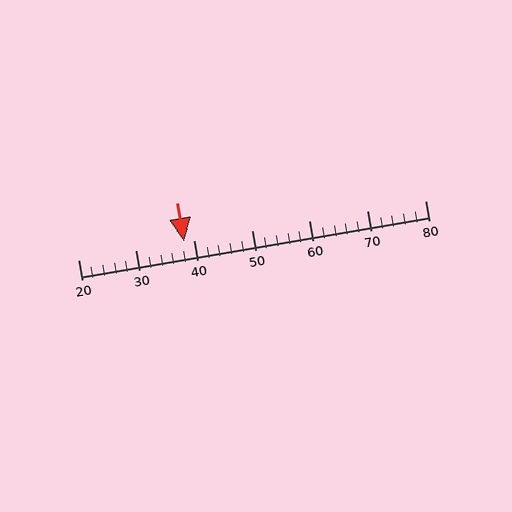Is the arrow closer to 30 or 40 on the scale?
The arrow is closer to 40.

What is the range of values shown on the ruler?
The ruler shows values from 20 to 80.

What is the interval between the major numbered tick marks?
The major tick marks are spaced 10 units apart.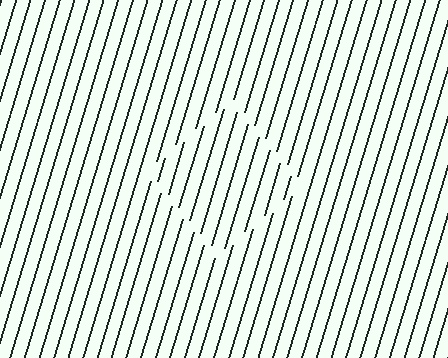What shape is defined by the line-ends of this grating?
An illusory square. The interior of the shape contains the same grating, shifted by half a period — the contour is defined by the phase discontinuity where line-ends from the inner and outer gratings abut.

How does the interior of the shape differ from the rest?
The interior of the shape contains the same grating, shifted by half a period — the contour is defined by the phase discontinuity where line-ends from the inner and outer gratings abut.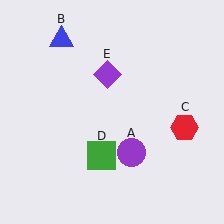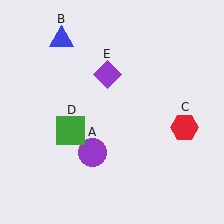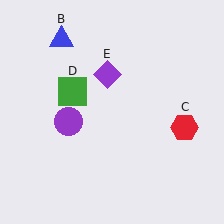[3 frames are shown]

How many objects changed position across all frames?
2 objects changed position: purple circle (object A), green square (object D).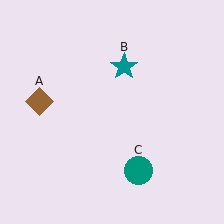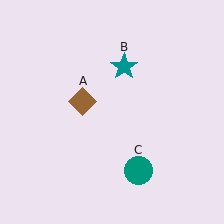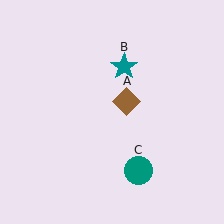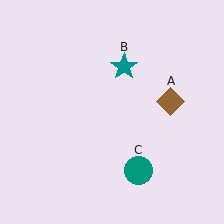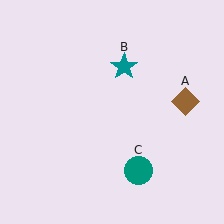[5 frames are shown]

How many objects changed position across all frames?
1 object changed position: brown diamond (object A).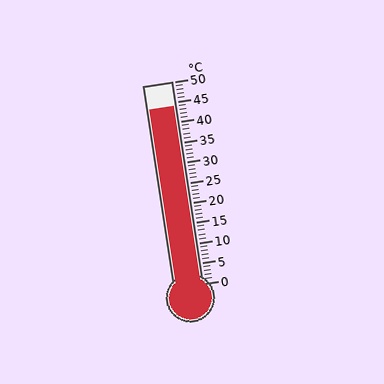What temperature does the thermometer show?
The thermometer shows approximately 44°C.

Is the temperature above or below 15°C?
The temperature is above 15°C.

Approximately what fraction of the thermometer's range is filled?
The thermometer is filled to approximately 90% of its range.